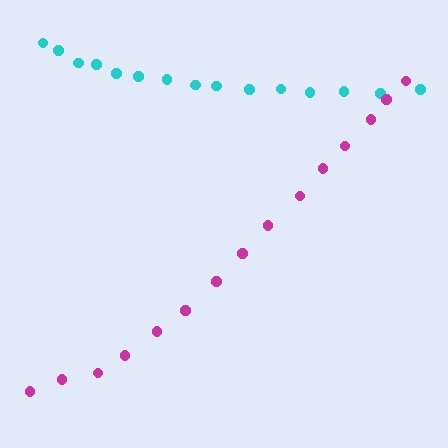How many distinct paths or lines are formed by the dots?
There are 2 distinct paths.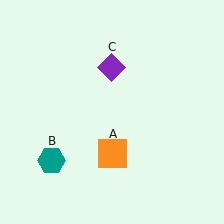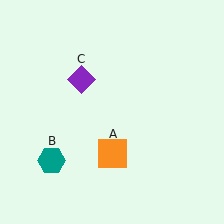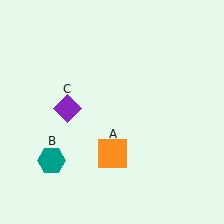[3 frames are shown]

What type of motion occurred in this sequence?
The purple diamond (object C) rotated counterclockwise around the center of the scene.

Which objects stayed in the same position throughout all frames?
Orange square (object A) and teal hexagon (object B) remained stationary.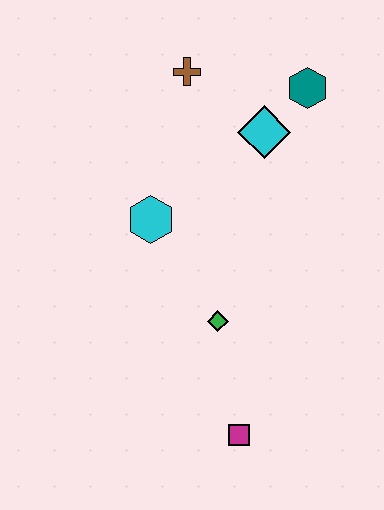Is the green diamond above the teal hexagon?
No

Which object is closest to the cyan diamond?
The teal hexagon is closest to the cyan diamond.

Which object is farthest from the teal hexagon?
The magenta square is farthest from the teal hexagon.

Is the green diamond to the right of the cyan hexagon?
Yes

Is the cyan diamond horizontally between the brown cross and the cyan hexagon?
No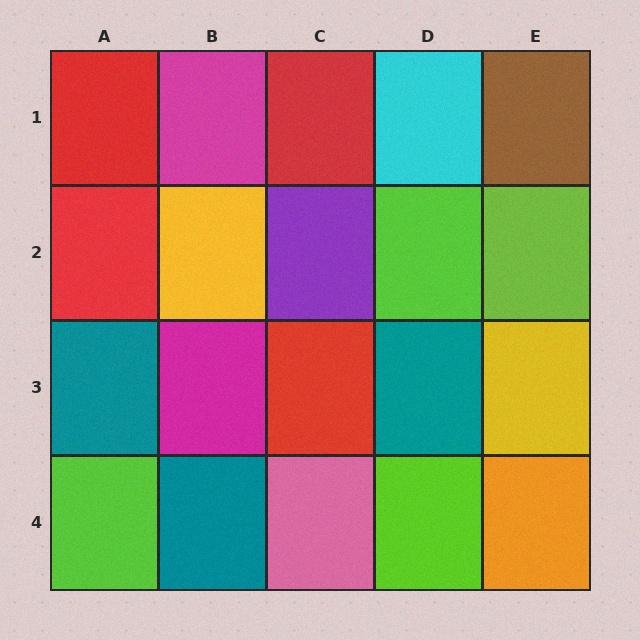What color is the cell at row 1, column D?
Cyan.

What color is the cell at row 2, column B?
Yellow.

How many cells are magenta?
2 cells are magenta.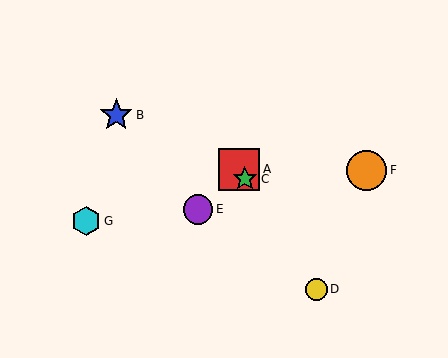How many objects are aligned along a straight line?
3 objects (A, C, D) are aligned along a straight line.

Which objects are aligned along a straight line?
Objects A, C, D are aligned along a straight line.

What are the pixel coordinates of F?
Object F is at (367, 170).